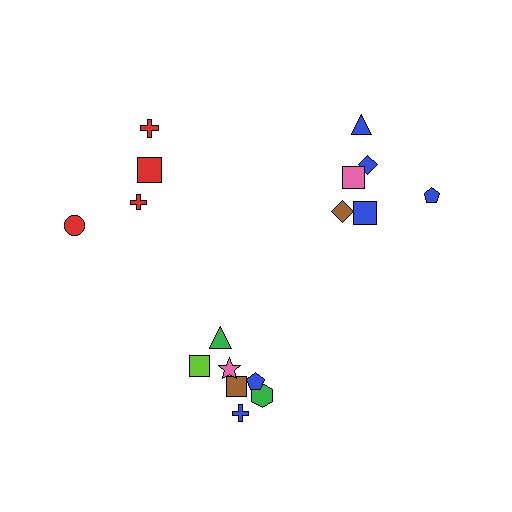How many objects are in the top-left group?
There are 4 objects.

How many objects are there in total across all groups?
There are 17 objects.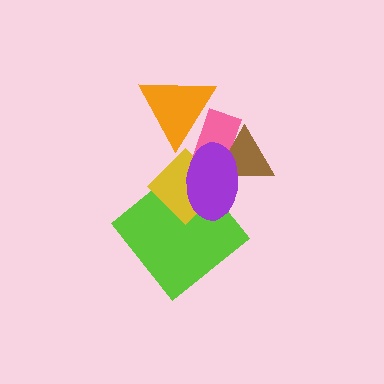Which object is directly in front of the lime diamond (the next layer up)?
The yellow diamond is directly in front of the lime diamond.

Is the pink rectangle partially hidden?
Yes, it is partially covered by another shape.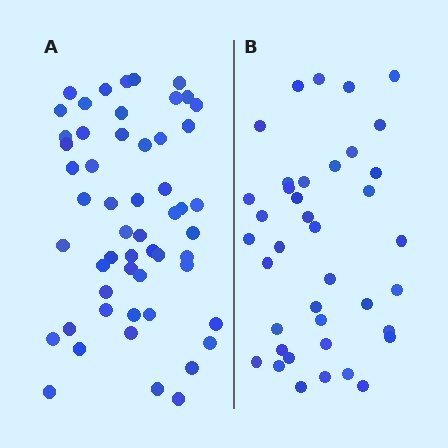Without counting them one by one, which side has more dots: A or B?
Region A (the left region) has more dots.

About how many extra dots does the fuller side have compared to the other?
Region A has approximately 15 more dots than region B.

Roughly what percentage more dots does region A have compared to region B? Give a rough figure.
About 40% more.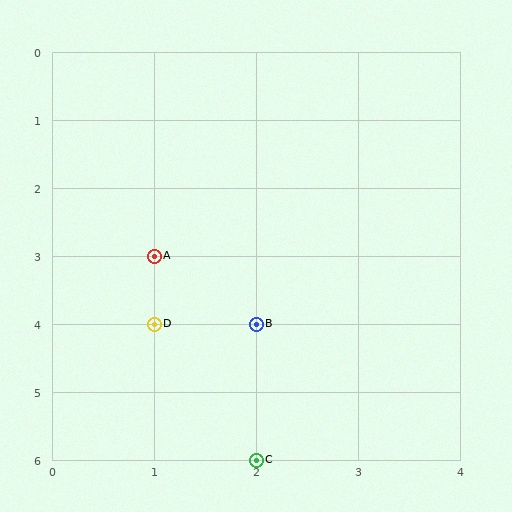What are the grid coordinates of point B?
Point B is at grid coordinates (2, 4).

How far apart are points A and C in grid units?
Points A and C are 1 column and 3 rows apart (about 3.2 grid units diagonally).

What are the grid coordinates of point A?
Point A is at grid coordinates (1, 3).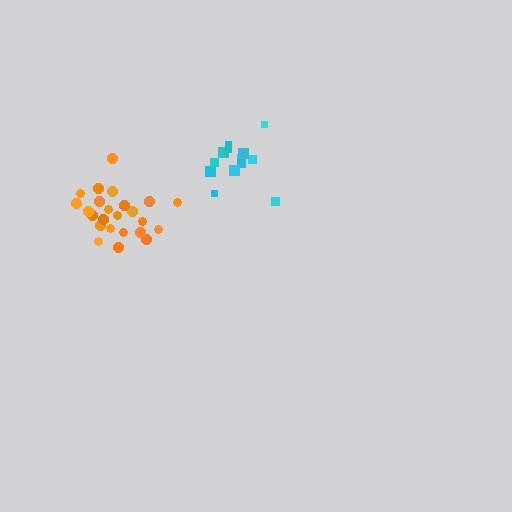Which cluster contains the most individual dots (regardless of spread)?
Orange (24).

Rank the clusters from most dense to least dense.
cyan, orange.